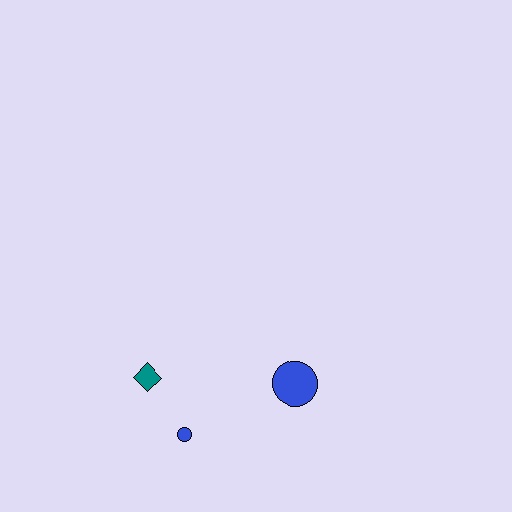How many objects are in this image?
There are 3 objects.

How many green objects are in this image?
There are no green objects.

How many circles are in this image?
There are 2 circles.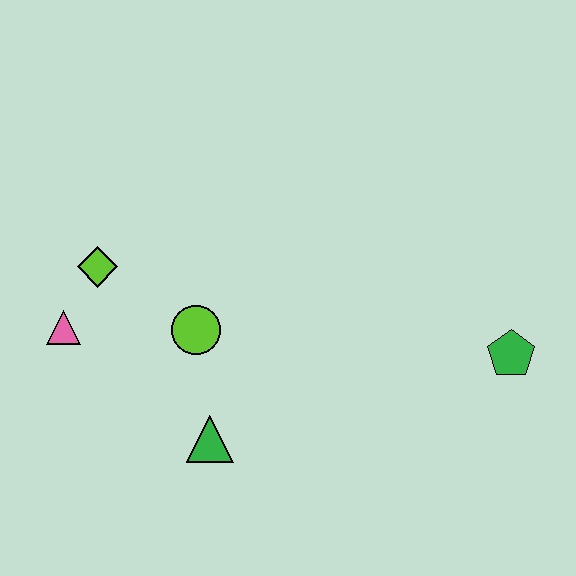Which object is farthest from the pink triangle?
The green pentagon is farthest from the pink triangle.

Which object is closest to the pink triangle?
The lime diamond is closest to the pink triangle.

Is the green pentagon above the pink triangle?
No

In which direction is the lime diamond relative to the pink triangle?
The lime diamond is above the pink triangle.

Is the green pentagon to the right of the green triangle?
Yes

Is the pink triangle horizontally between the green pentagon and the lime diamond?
No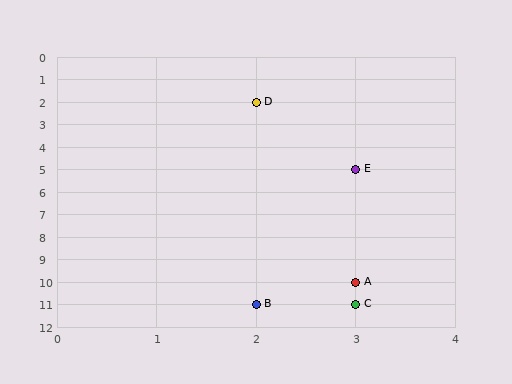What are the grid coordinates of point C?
Point C is at grid coordinates (3, 11).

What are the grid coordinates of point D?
Point D is at grid coordinates (2, 2).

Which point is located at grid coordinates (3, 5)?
Point E is at (3, 5).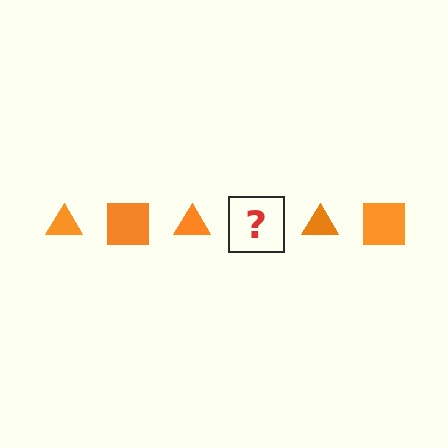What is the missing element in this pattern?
The missing element is an orange square.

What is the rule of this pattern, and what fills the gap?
The rule is that the pattern cycles through triangle, square shapes in orange. The gap should be filled with an orange square.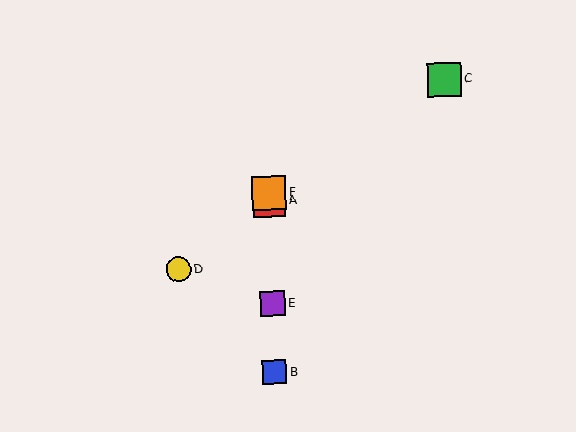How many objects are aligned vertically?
4 objects (A, B, E, F) are aligned vertically.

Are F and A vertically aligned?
Yes, both are at x≈269.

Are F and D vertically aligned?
No, F is at x≈269 and D is at x≈178.